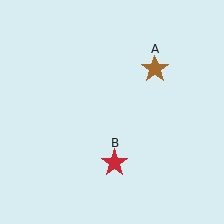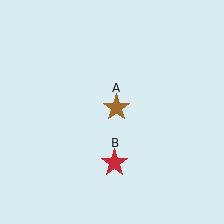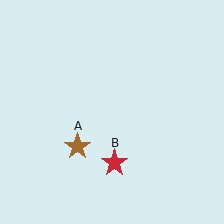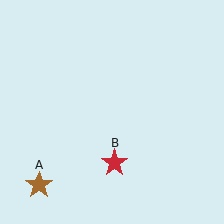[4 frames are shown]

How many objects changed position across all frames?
1 object changed position: brown star (object A).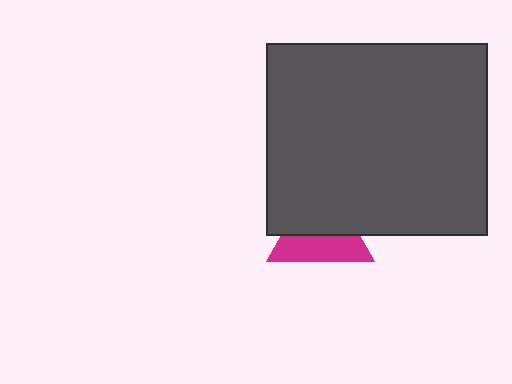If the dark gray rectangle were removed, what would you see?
You would see the complete magenta triangle.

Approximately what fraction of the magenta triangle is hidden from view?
Roughly 53% of the magenta triangle is hidden behind the dark gray rectangle.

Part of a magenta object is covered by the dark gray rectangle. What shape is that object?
It is a triangle.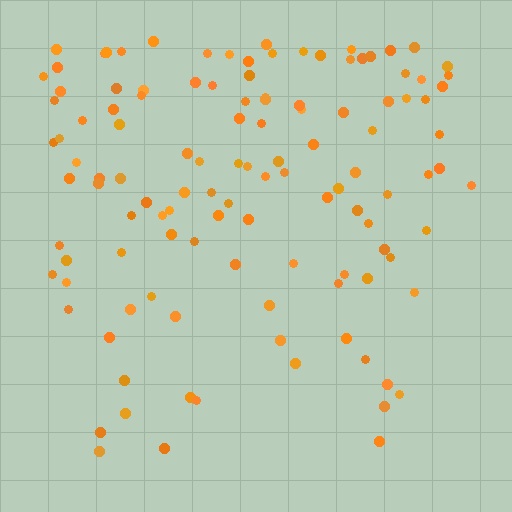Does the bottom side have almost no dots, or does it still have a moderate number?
Still a moderate number, just noticeably fewer than the top.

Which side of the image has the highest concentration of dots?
The top.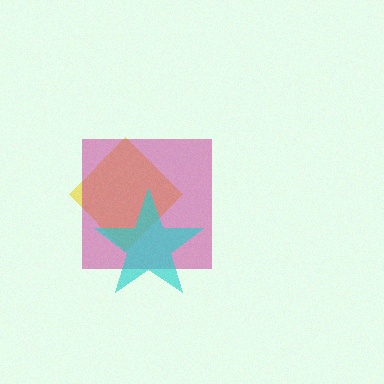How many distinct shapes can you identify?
There are 3 distinct shapes: a yellow diamond, a magenta square, a cyan star.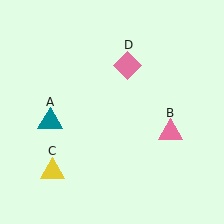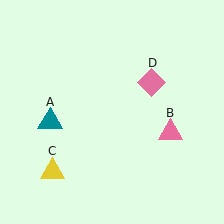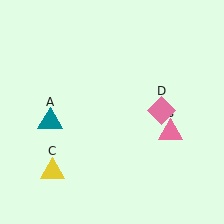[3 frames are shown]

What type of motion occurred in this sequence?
The pink diamond (object D) rotated clockwise around the center of the scene.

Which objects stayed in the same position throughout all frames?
Teal triangle (object A) and pink triangle (object B) and yellow triangle (object C) remained stationary.